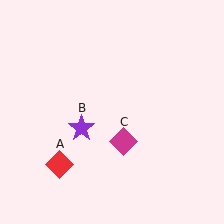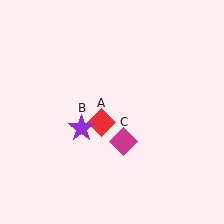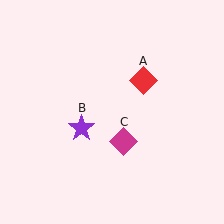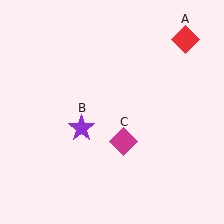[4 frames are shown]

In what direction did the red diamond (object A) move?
The red diamond (object A) moved up and to the right.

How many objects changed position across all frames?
1 object changed position: red diamond (object A).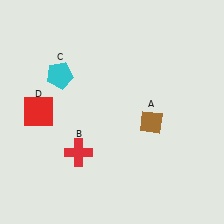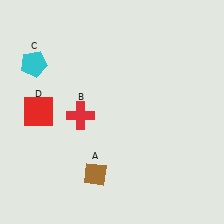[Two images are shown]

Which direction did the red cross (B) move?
The red cross (B) moved up.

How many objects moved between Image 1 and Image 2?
3 objects moved between the two images.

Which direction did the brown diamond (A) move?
The brown diamond (A) moved left.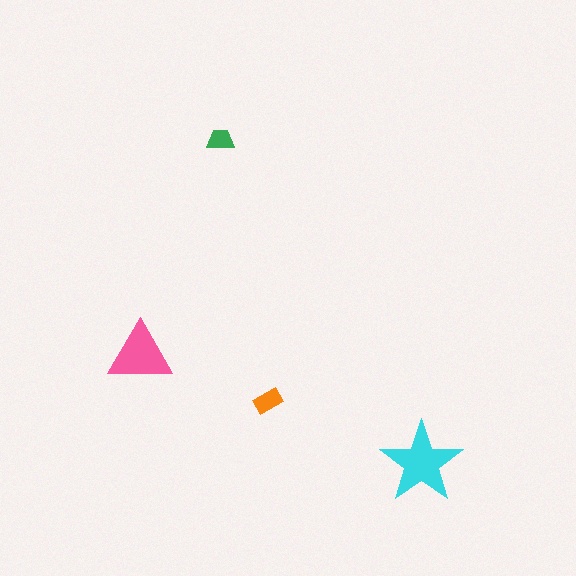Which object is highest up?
The green trapezoid is topmost.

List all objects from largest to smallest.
The cyan star, the pink triangle, the orange rectangle, the green trapezoid.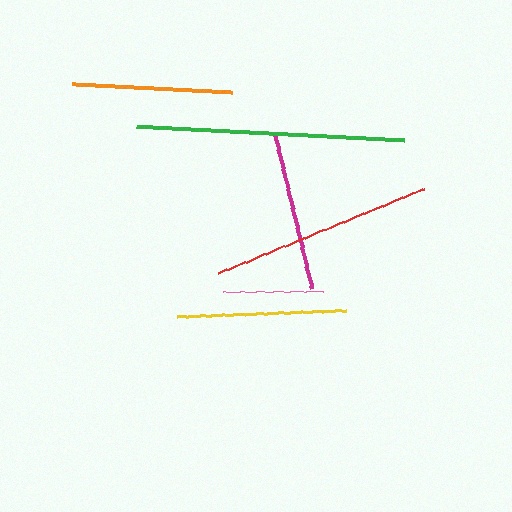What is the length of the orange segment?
The orange segment is approximately 161 pixels long.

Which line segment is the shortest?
The pink line is the shortest at approximately 101 pixels.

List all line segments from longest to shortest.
From longest to shortest: green, red, yellow, orange, magenta, pink.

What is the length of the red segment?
The red segment is approximately 222 pixels long.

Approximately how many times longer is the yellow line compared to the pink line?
The yellow line is approximately 1.7 times the length of the pink line.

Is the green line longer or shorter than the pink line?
The green line is longer than the pink line.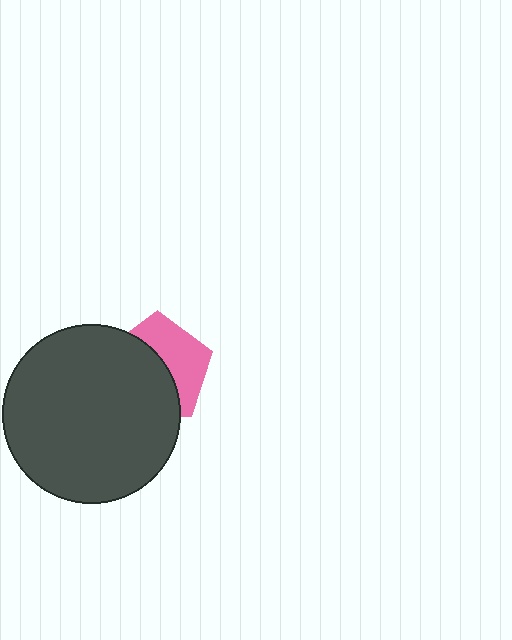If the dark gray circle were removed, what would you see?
You would see the complete pink pentagon.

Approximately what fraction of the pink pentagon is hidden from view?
Roughly 56% of the pink pentagon is hidden behind the dark gray circle.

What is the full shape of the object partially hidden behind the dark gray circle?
The partially hidden object is a pink pentagon.